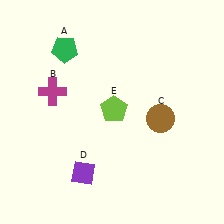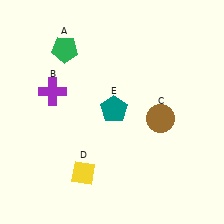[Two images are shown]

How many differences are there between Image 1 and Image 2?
There are 3 differences between the two images.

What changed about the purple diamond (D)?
In Image 1, D is purple. In Image 2, it changed to yellow.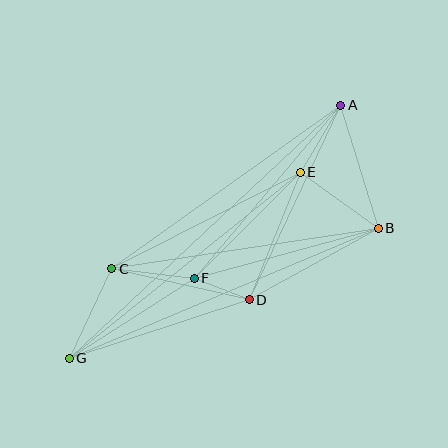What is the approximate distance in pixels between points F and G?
The distance between F and G is approximately 148 pixels.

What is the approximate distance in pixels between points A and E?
The distance between A and E is approximately 78 pixels.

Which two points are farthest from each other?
Points A and G are farthest from each other.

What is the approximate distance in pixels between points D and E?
The distance between D and E is approximately 138 pixels.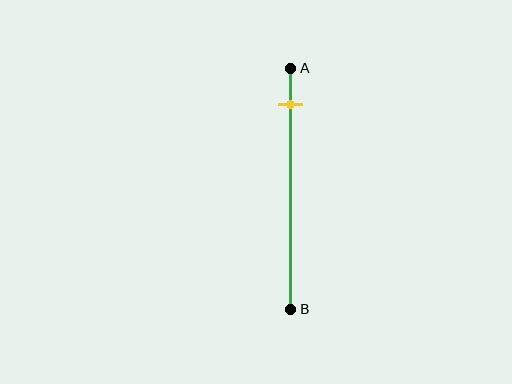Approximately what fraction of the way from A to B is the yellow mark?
The yellow mark is approximately 15% of the way from A to B.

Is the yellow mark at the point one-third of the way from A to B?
No, the mark is at about 15% from A, not at the 33% one-third point.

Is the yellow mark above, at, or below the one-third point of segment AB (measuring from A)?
The yellow mark is above the one-third point of segment AB.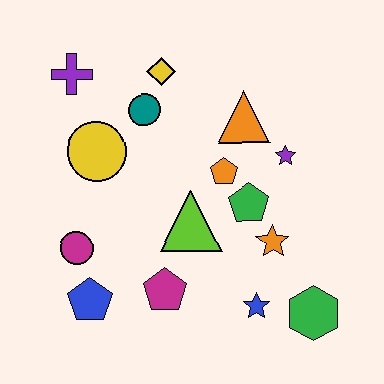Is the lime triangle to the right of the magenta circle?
Yes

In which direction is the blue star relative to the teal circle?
The blue star is below the teal circle.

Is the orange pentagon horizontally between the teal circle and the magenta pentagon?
No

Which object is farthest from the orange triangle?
The blue pentagon is farthest from the orange triangle.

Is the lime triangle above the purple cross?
No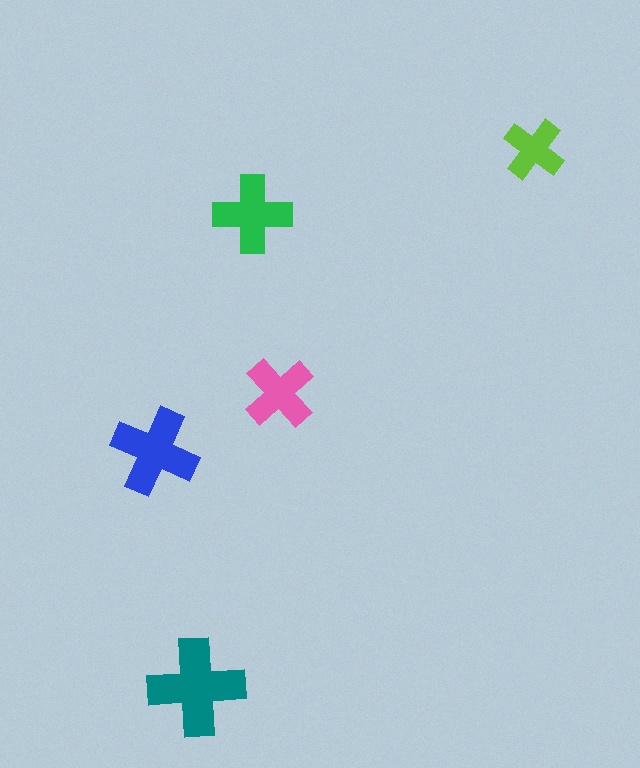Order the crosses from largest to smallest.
the teal one, the blue one, the green one, the pink one, the lime one.